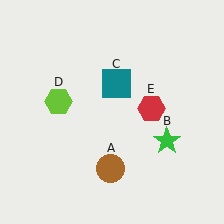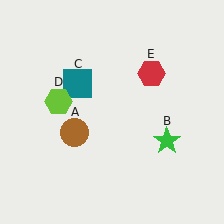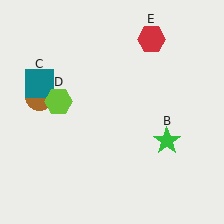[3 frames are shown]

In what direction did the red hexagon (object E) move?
The red hexagon (object E) moved up.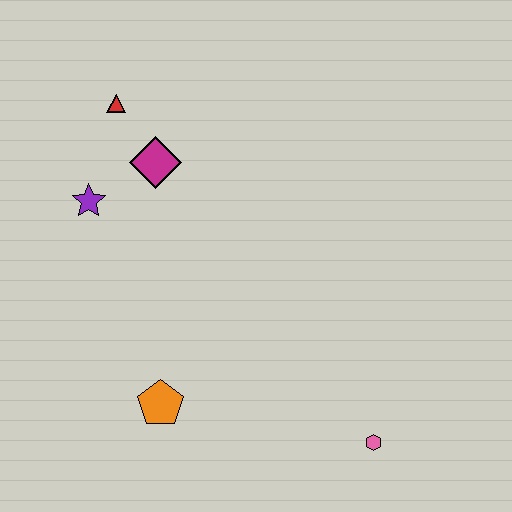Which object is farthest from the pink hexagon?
The red triangle is farthest from the pink hexagon.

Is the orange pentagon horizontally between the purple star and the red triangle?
No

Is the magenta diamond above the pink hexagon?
Yes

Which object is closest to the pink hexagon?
The orange pentagon is closest to the pink hexagon.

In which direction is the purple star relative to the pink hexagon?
The purple star is to the left of the pink hexagon.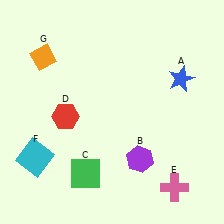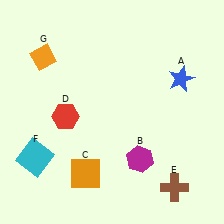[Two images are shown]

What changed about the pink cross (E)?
In Image 1, E is pink. In Image 2, it changed to brown.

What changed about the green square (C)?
In Image 1, C is green. In Image 2, it changed to orange.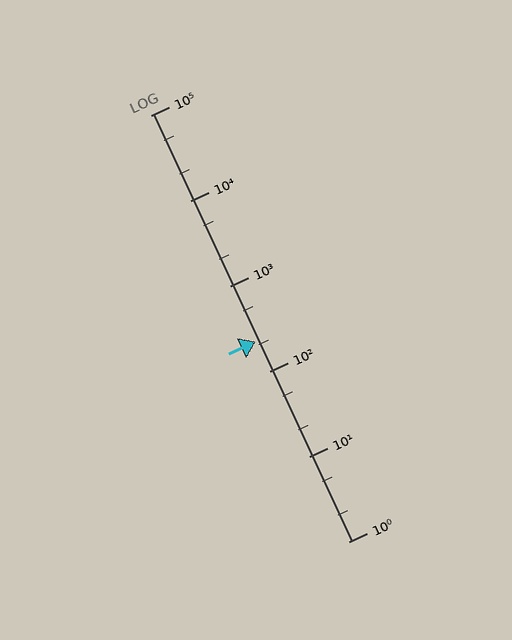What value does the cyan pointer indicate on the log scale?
The pointer indicates approximately 220.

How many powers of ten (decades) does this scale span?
The scale spans 5 decades, from 1 to 100000.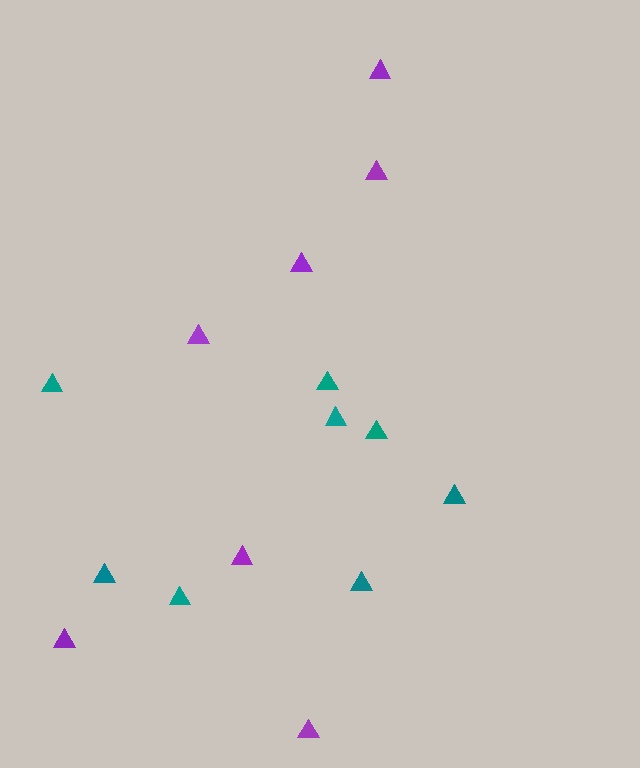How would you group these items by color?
There are 2 groups: one group of purple triangles (7) and one group of teal triangles (8).